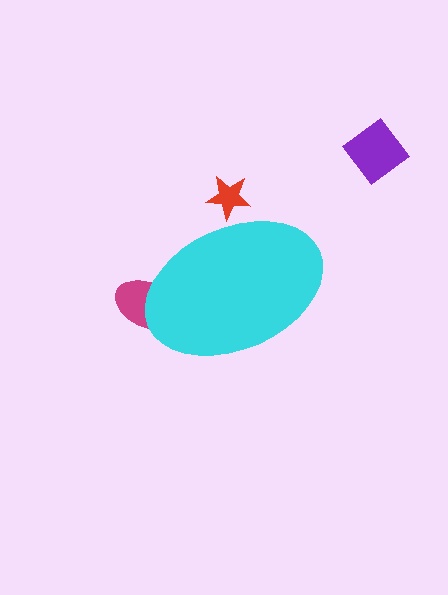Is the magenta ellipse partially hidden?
Yes, the magenta ellipse is partially hidden behind the cyan ellipse.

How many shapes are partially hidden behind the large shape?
2 shapes are partially hidden.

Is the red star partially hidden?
Yes, the red star is partially hidden behind the cyan ellipse.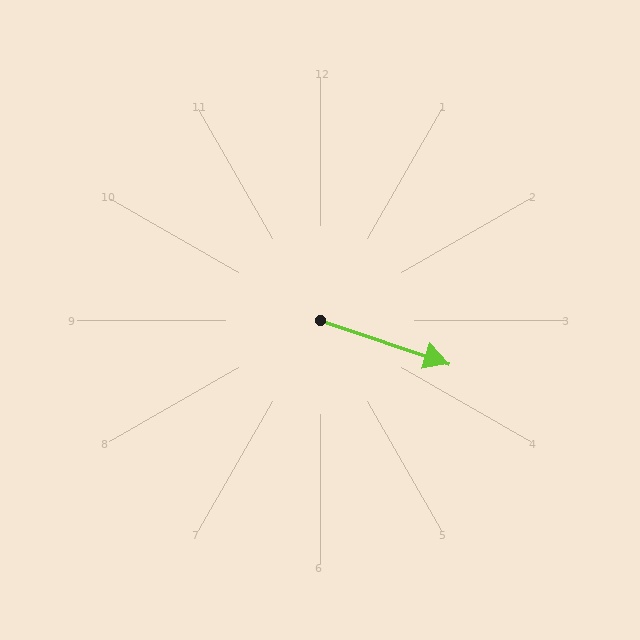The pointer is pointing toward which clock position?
Roughly 4 o'clock.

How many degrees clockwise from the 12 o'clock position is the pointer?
Approximately 109 degrees.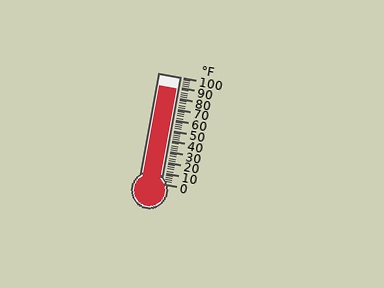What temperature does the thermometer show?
The thermometer shows approximately 88°F.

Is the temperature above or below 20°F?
The temperature is above 20°F.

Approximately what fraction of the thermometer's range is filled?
The thermometer is filled to approximately 90% of its range.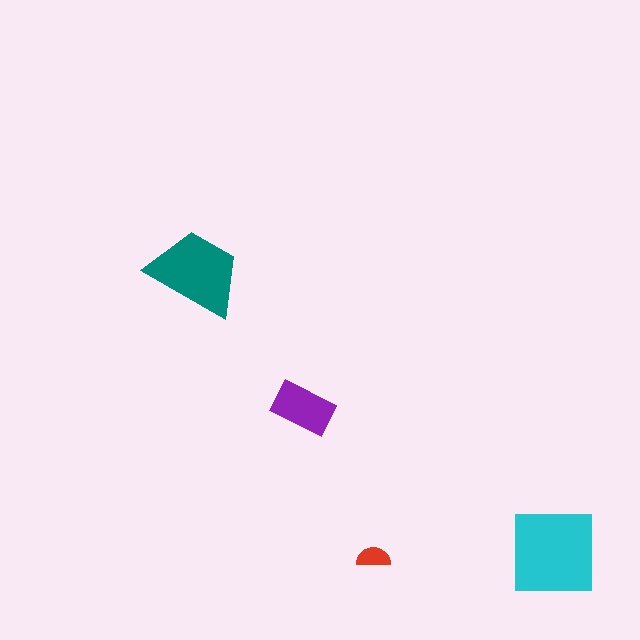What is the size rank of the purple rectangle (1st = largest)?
3rd.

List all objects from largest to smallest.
The cyan square, the teal trapezoid, the purple rectangle, the red semicircle.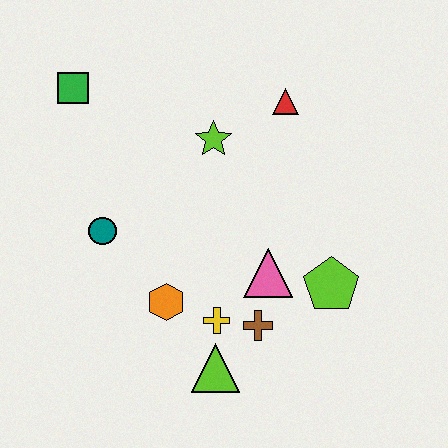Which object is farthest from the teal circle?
The lime pentagon is farthest from the teal circle.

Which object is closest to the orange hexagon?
The yellow cross is closest to the orange hexagon.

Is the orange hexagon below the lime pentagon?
Yes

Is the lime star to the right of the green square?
Yes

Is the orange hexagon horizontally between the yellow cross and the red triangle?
No